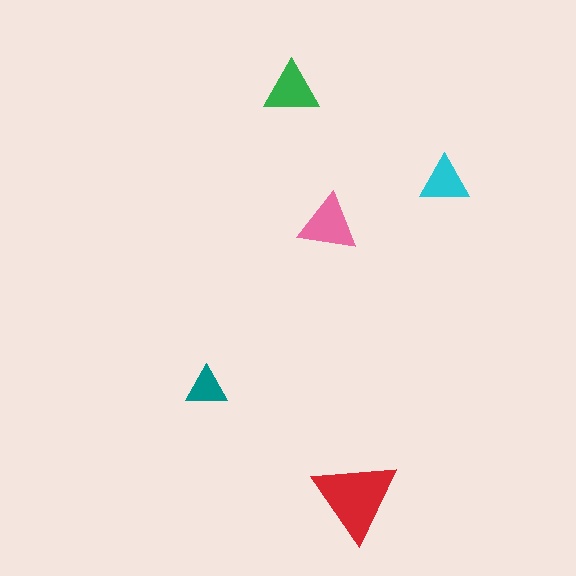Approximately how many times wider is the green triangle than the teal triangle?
About 1.5 times wider.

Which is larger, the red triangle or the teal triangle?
The red one.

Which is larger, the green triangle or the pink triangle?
The pink one.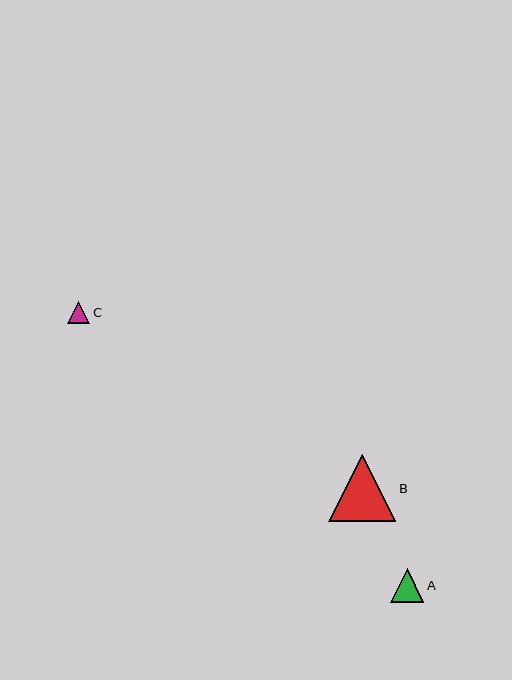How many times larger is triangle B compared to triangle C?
Triangle B is approximately 3.0 times the size of triangle C.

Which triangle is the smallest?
Triangle C is the smallest with a size of approximately 23 pixels.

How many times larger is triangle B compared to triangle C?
Triangle B is approximately 3.0 times the size of triangle C.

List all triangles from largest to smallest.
From largest to smallest: B, A, C.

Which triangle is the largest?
Triangle B is the largest with a size of approximately 67 pixels.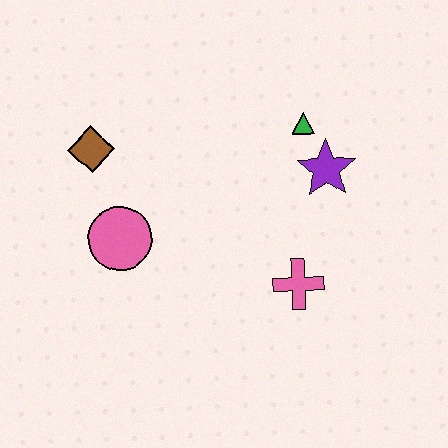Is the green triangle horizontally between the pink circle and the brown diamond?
No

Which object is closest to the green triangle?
The purple star is closest to the green triangle.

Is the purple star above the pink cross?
Yes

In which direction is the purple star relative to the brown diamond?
The purple star is to the right of the brown diamond.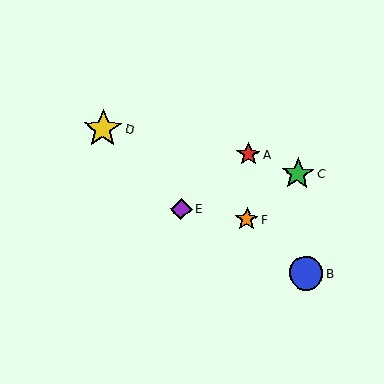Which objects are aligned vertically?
Objects A, F are aligned vertically.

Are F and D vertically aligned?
No, F is at x≈247 and D is at x≈103.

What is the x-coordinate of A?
Object A is at x≈248.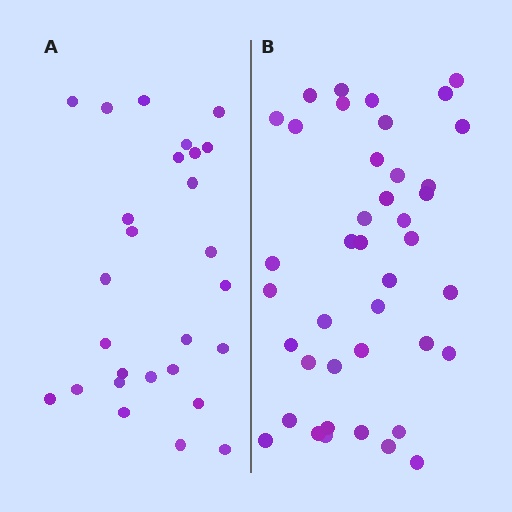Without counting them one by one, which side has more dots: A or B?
Region B (the right region) has more dots.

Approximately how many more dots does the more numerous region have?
Region B has approximately 15 more dots than region A.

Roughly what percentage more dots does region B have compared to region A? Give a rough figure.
About 50% more.